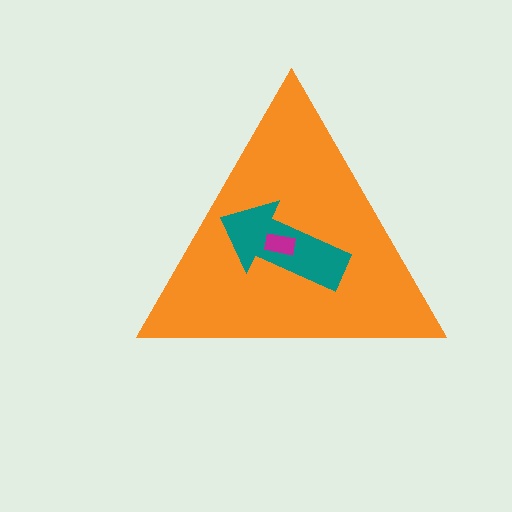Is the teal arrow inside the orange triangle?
Yes.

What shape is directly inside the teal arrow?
The magenta rectangle.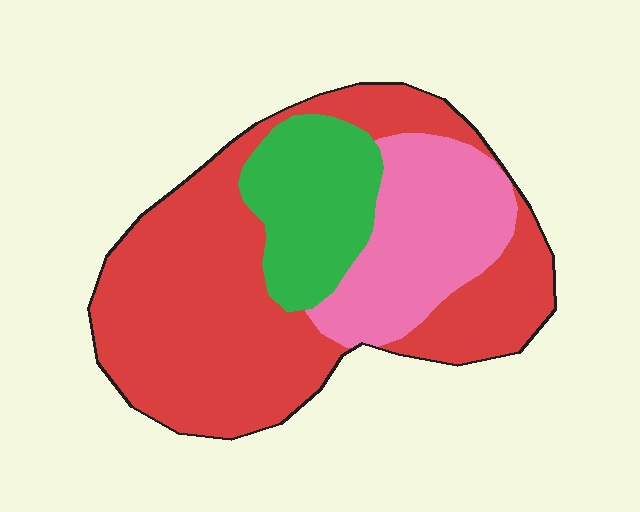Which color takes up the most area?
Red, at roughly 60%.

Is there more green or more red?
Red.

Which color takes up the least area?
Green, at roughly 20%.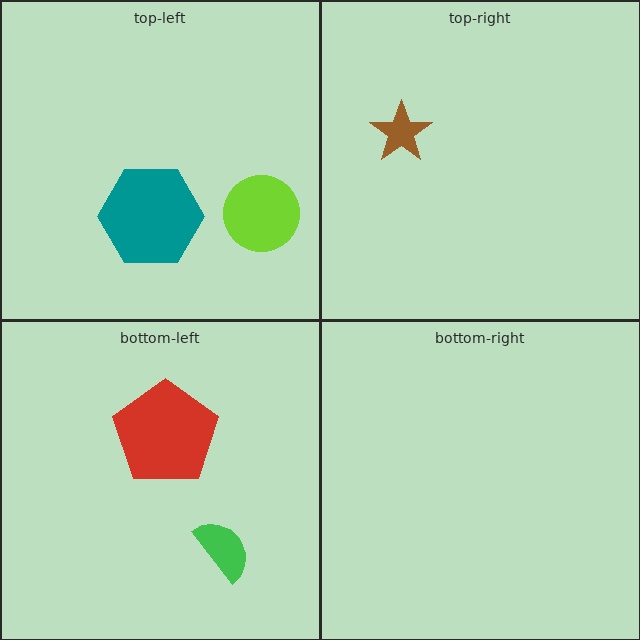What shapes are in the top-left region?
The teal hexagon, the lime circle.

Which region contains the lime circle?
The top-left region.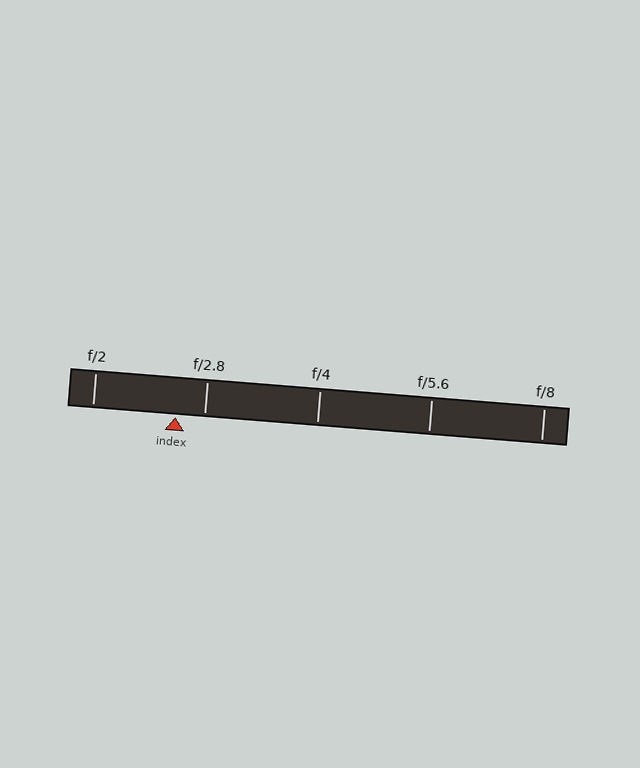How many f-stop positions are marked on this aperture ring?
There are 5 f-stop positions marked.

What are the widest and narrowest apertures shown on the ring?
The widest aperture shown is f/2 and the narrowest is f/8.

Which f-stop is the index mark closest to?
The index mark is closest to f/2.8.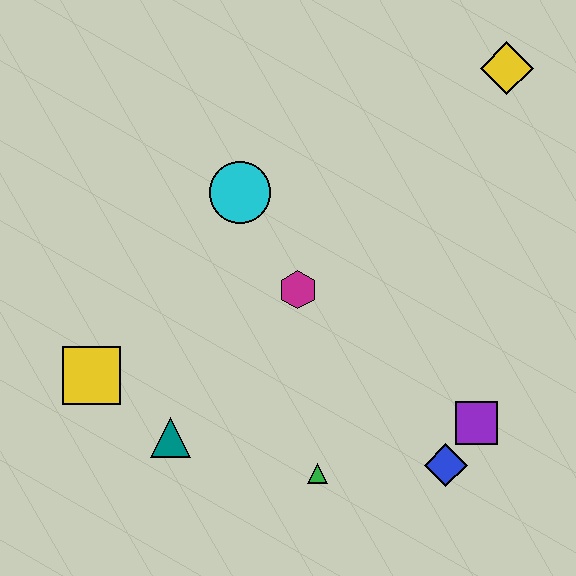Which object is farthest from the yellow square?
The yellow diamond is farthest from the yellow square.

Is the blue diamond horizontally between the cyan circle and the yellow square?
No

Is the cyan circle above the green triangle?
Yes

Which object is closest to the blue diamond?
The purple square is closest to the blue diamond.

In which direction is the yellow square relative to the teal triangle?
The yellow square is to the left of the teal triangle.